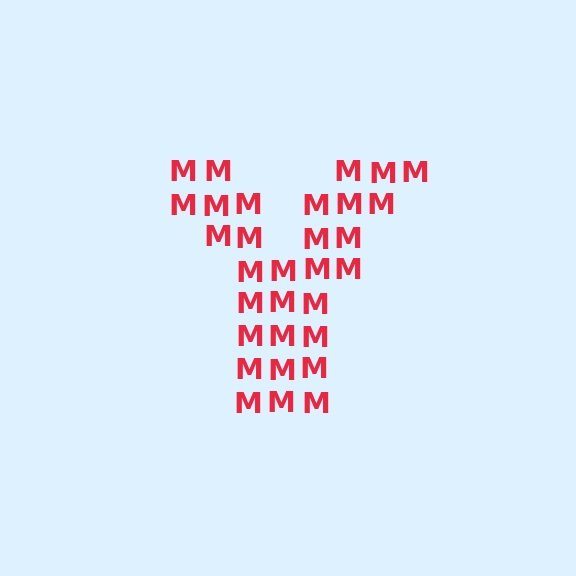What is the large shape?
The large shape is the letter Y.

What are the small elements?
The small elements are letter M's.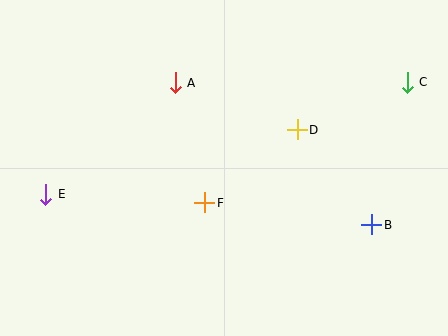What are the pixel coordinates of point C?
Point C is at (407, 82).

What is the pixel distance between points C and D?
The distance between C and D is 120 pixels.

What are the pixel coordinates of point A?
Point A is at (175, 83).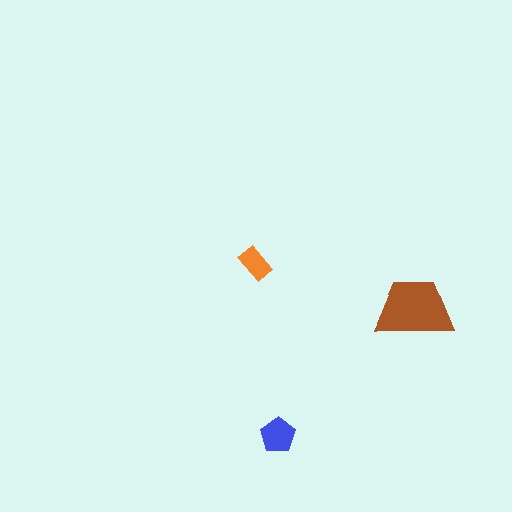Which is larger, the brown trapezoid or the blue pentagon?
The brown trapezoid.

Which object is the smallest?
The orange rectangle.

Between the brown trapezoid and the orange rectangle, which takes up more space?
The brown trapezoid.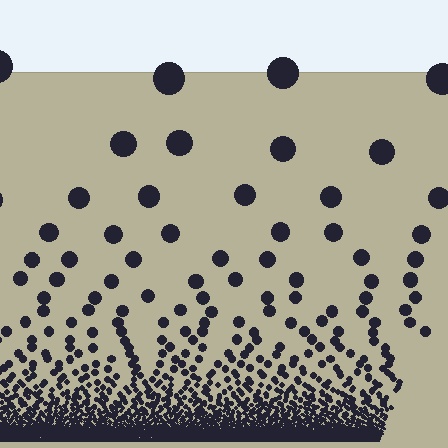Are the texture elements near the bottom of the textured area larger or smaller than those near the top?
Smaller. The gradient is inverted — elements near the bottom are smaller and denser.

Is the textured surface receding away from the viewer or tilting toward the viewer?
The surface appears to tilt toward the viewer. Texture elements get larger and sparser toward the top.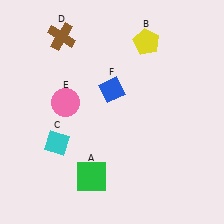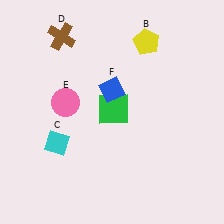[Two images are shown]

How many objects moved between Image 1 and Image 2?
1 object moved between the two images.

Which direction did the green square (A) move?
The green square (A) moved up.